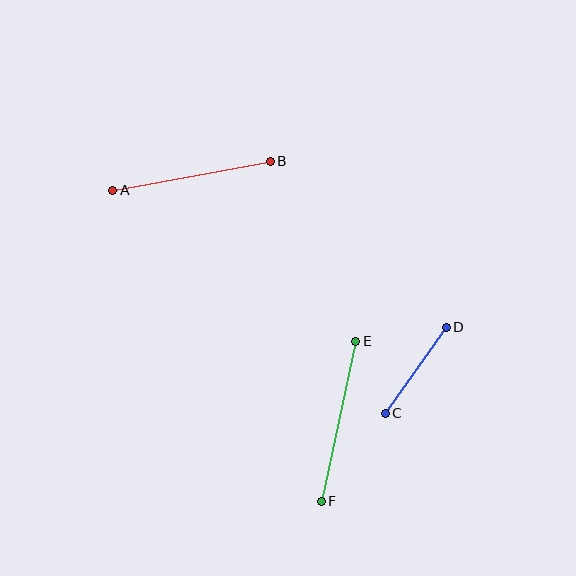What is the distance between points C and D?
The distance is approximately 105 pixels.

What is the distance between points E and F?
The distance is approximately 164 pixels.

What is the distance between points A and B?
The distance is approximately 160 pixels.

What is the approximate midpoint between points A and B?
The midpoint is at approximately (191, 176) pixels.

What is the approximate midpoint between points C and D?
The midpoint is at approximately (416, 370) pixels.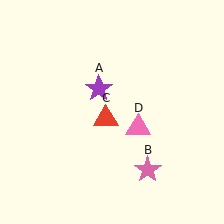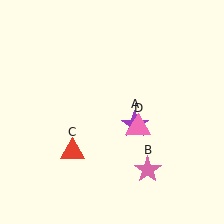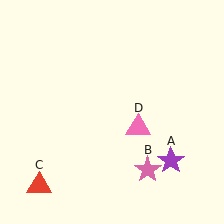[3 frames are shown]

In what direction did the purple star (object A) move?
The purple star (object A) moved down and to the right.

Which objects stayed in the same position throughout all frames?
Pink star (object B) and pink triangle (object D) remained stationary.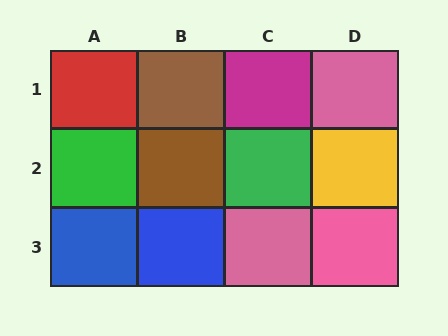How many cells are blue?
2 cells are blue.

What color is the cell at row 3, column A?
Blue.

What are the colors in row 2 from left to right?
Green, brown, green, yellow.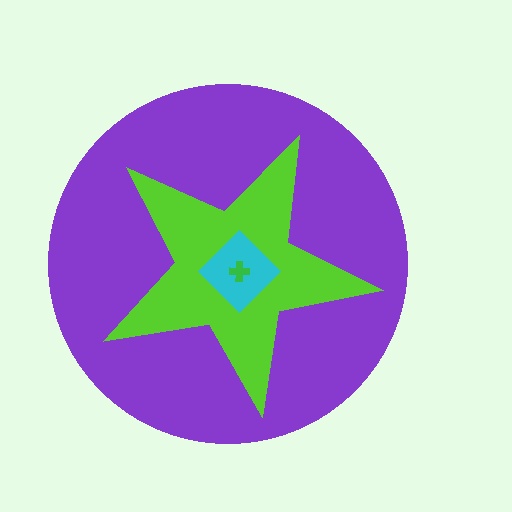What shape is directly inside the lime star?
The cyan diamond.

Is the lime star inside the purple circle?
Yes.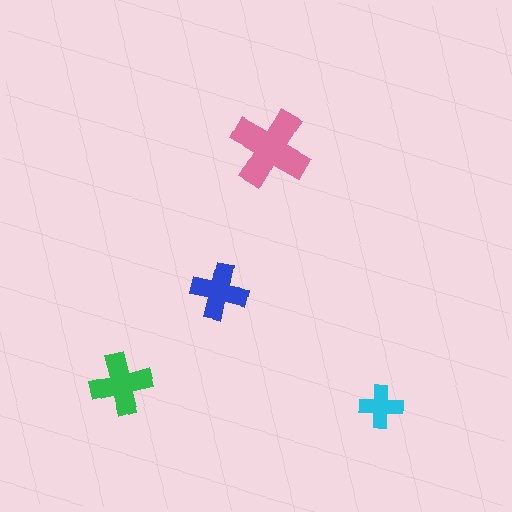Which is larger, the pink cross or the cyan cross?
The pink one.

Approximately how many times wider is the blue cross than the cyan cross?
About 1.5 times wider.